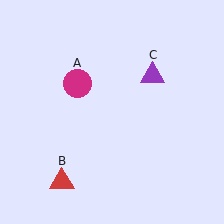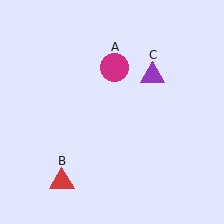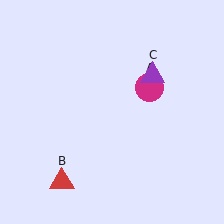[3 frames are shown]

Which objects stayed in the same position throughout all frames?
Red triangle (object B) and purple triangle (object C) remained stationary.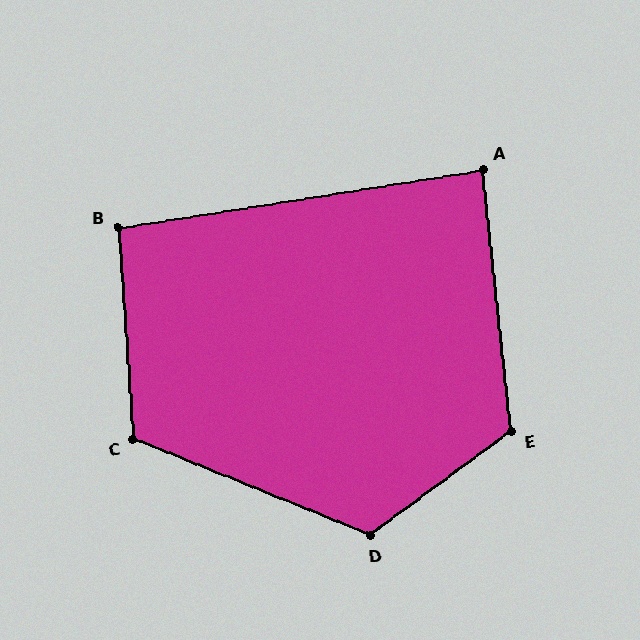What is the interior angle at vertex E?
Approximately 120 degrees (obtuse).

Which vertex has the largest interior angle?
D, at approximately 121 degrees.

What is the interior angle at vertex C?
Approximately 116 degrees (obtuse).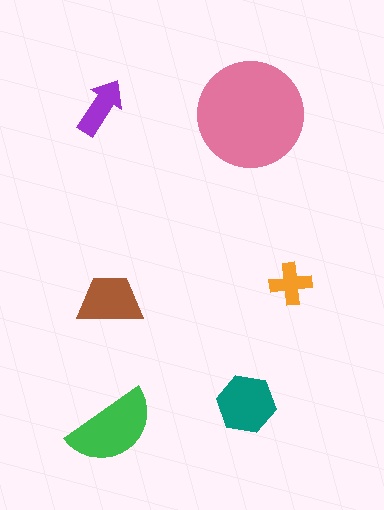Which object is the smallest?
The orange cross.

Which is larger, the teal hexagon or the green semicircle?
The green semicircle.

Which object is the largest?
The pink circle.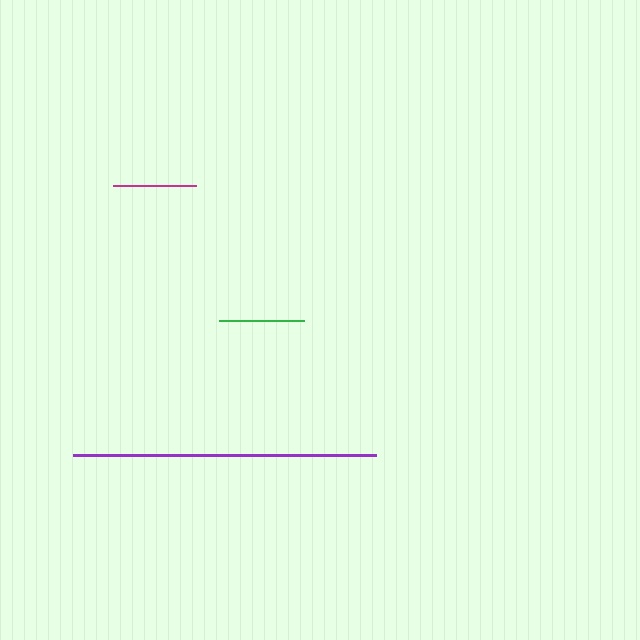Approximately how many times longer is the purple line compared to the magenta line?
The purple line is approximately 3.7 times the length of the magenta line.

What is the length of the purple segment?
The purple segment is approximately 303 pixels long.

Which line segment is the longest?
The purple line is the longest at approximately 303 pixels.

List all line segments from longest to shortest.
From longest to shortest: purple, green, magenta.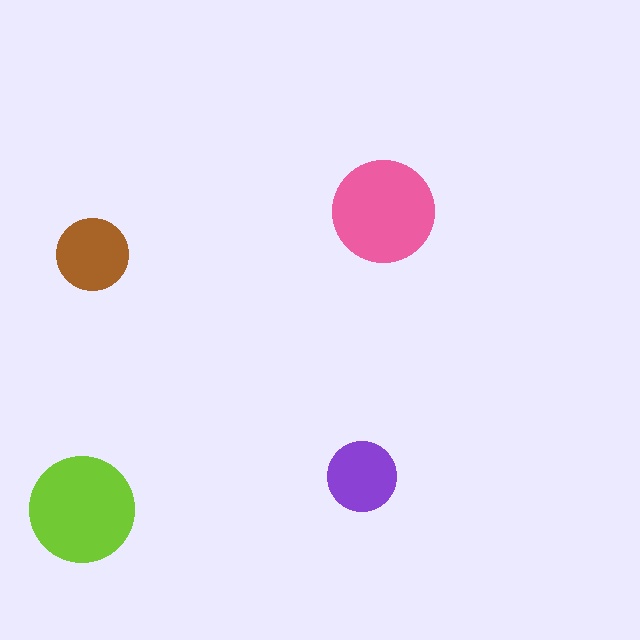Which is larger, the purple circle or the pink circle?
The pink one.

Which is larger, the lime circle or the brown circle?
The lime one.